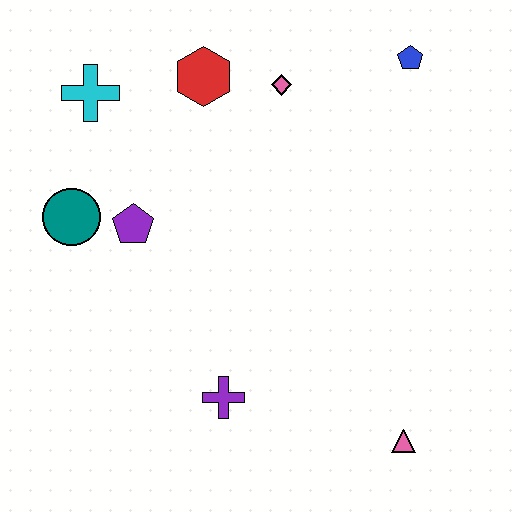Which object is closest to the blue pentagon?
The pink diamond is closest to the blue pentagon.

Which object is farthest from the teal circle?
The pink triangle is farthest from the teal circle.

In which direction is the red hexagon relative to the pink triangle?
The red hexagon is above the pink triangle.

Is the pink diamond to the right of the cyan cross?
Yes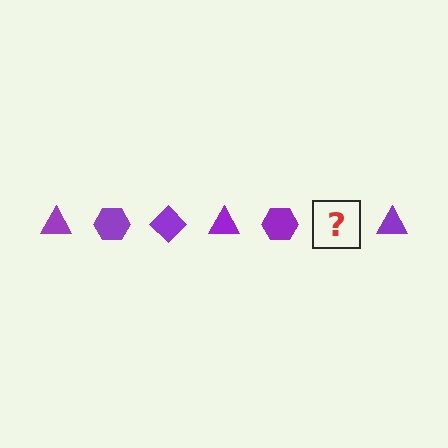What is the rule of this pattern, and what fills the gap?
The rule is that the pattern cycles through triangle, hexagon, diamond shapes in purple. The gap should be filled with a purple diamond.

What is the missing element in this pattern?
The missing element is a purple diamond.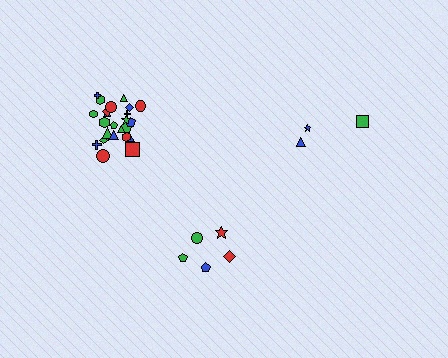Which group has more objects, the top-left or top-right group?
The top-left group.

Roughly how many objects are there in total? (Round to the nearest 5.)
Roughly 35 objects in total.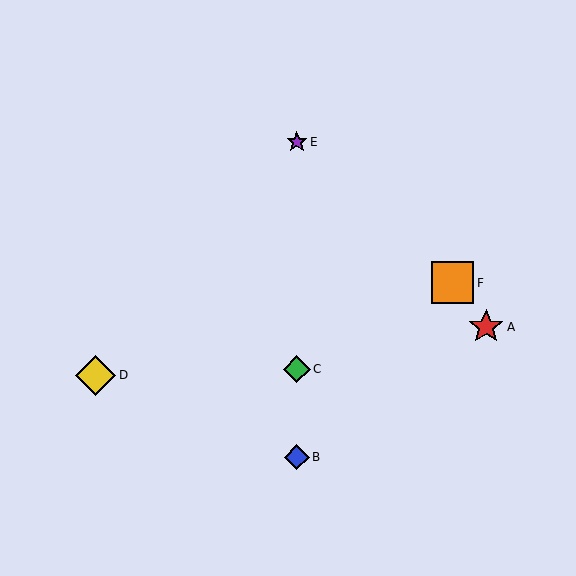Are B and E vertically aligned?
Yes, both are at x≈297.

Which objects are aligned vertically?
Objects B, C, E are aligned vertically.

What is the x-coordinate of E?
Object E is at x≈297.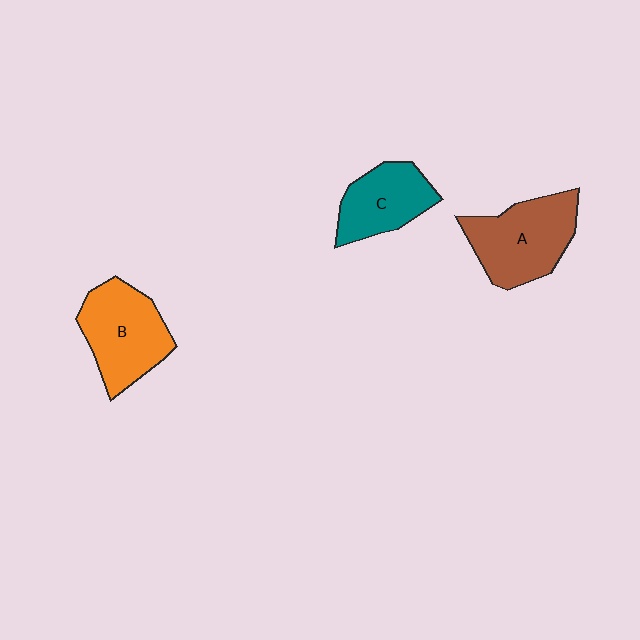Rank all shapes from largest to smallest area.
From largest to smallest: A (brown), B (orange), C (teal).